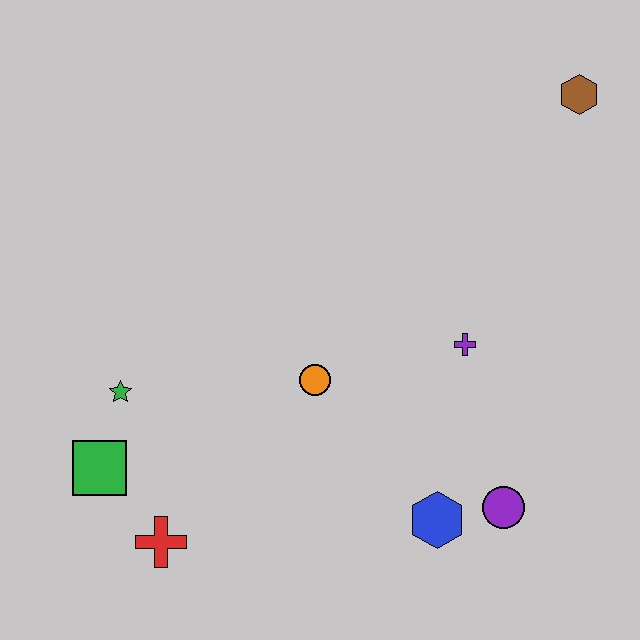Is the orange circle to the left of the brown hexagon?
Yes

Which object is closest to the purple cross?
The orange circle is closest to the purple cross.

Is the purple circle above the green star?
No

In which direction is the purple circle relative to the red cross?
The purple circle is to the right of the red cross.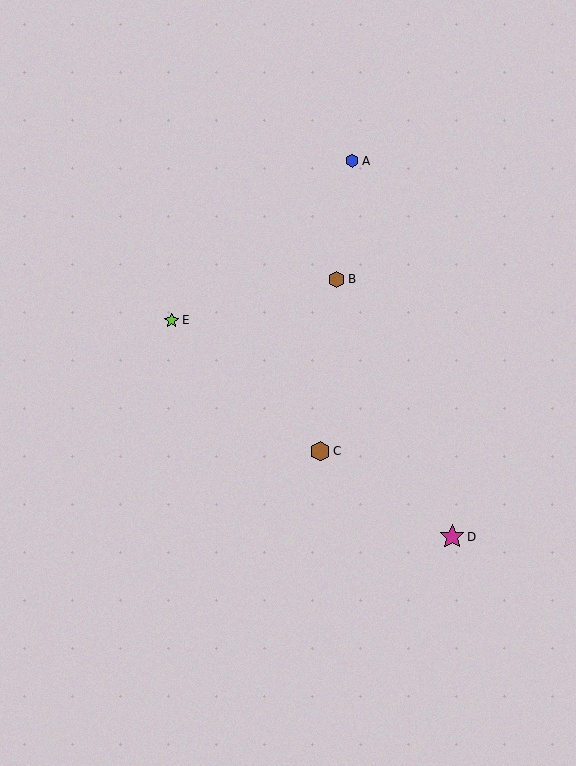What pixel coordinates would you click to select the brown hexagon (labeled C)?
Click at (320, 451) to select the brown hexagon C.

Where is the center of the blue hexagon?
The center of the blue hexagon is at (352, 161).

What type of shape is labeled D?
Shape D is a magenta star.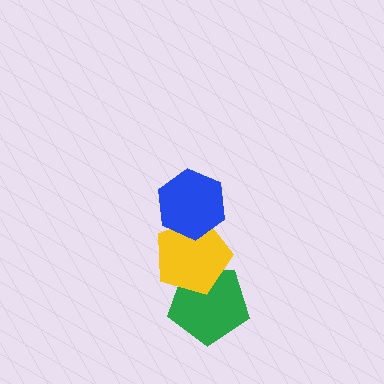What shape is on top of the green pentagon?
The yellow pentagon is on top of the green pentagon.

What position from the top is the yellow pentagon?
The yellow pentagon is 2nd from the top.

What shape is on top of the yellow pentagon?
The blue hexagon is on top of the yellow pentagon.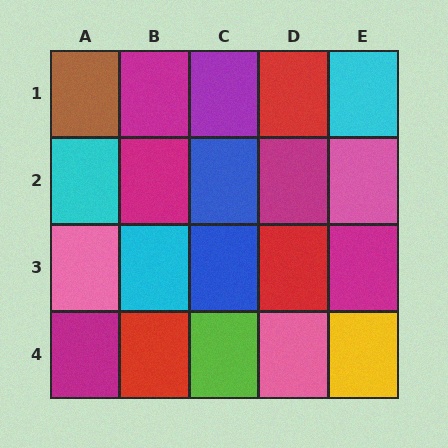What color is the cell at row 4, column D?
Pink.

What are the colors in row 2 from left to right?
Cyan, magenta, blue, magenta, pink.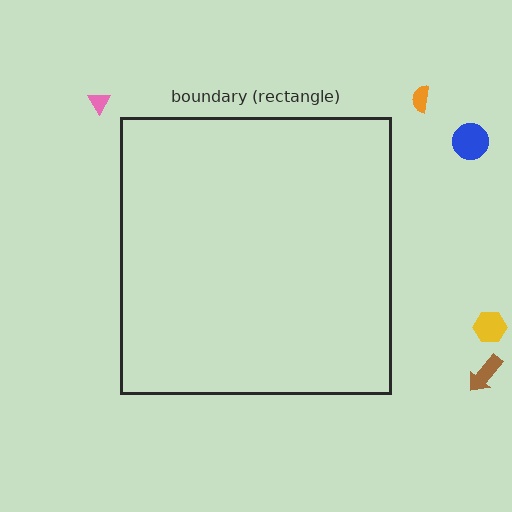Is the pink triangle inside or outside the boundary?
Outside.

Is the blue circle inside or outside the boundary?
Outside.